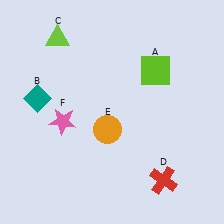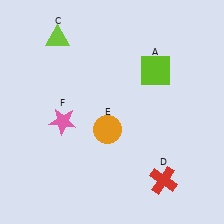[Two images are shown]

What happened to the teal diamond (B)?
The teal diamond (B) was removed in Image 2. It was in the top-left area of Image 1.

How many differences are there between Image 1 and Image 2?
There is 1 difference between the two images.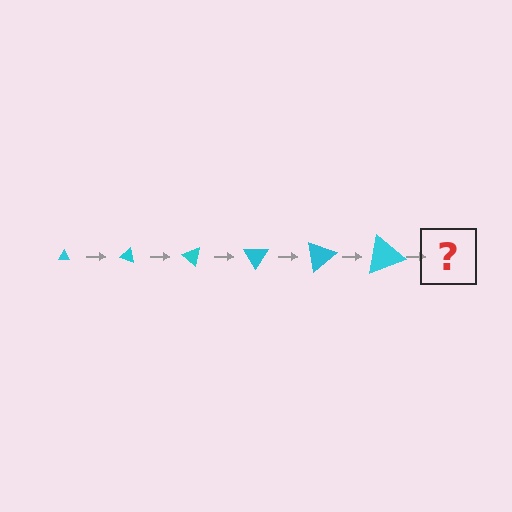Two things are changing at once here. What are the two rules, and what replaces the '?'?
The two rules are that the triangle grows larger each step and it rotates 20 degrees each step. The '?' should be a triangle, larger than the previous one and rotated 120 degrees from the start.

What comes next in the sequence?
The next element should be a triangle, larger than the previous one and rotated 120 degrees from the start.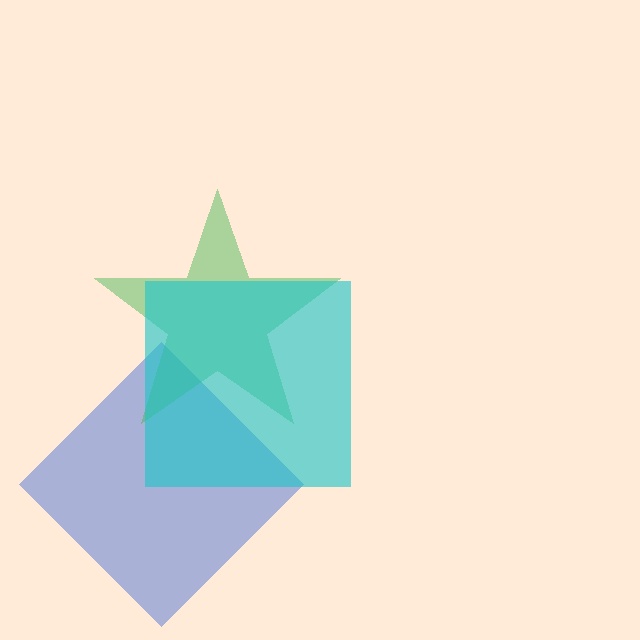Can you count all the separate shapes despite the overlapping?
Yes, there are 3 separate shapes.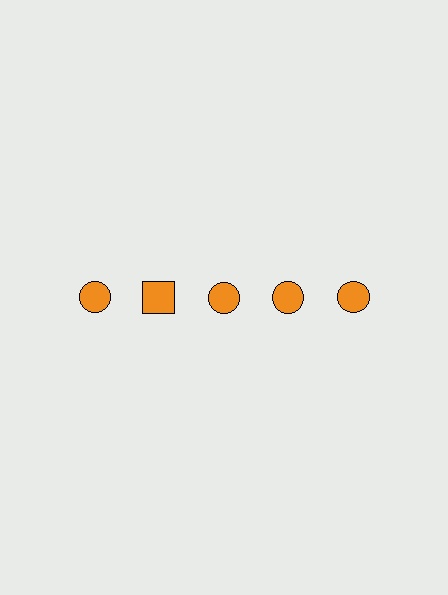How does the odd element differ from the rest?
It has a different shape: square instead of circle.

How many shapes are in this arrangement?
There are 5 shapes arranged in a grid pattern.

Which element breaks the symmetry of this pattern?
The orange square in the top row, second from left column breaks the symmetry. All other shapes are orange circles.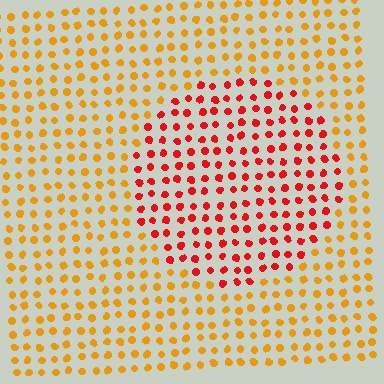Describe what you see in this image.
The image is filled with small orange elements in a uniform arrangement. A circle-shaped region is visible where the elements are tinted to a slightly different hue, forming a subtle color boundary.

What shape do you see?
I see a circle.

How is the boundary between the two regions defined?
The boundary is defined purely by a slight shift in hue (about 41 degrees). Spacing, size, and orientation are identical on both sides.